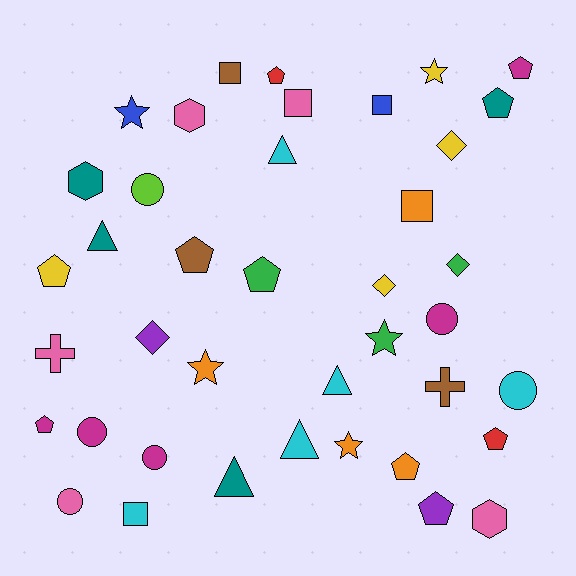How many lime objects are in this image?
There is 1 lime object.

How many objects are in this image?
There are 40 objects.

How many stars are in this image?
There are 5 stars.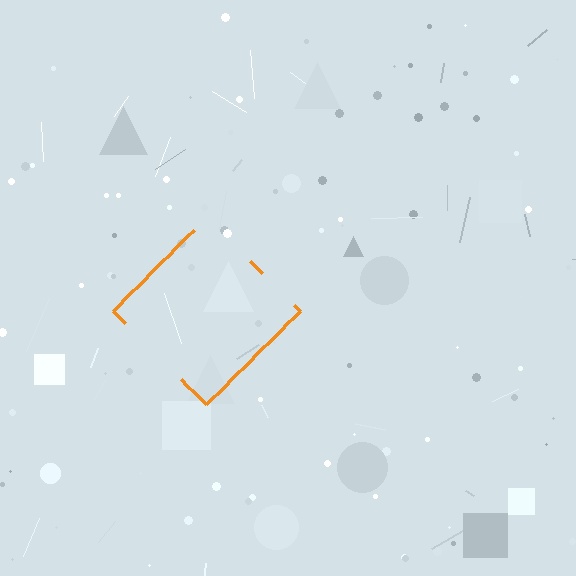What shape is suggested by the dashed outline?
The dashed outline suggests a diamond.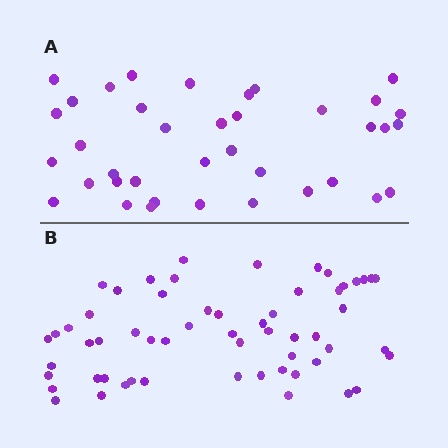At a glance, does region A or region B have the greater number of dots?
Region B (the bottom region) has more dots.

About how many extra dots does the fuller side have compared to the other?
Region B has approximately 20 more dots than region A.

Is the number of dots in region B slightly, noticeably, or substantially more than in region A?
Region B has substantially more. The ratio is roughly 1.5 to 1.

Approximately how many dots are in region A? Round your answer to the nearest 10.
About 40 dots. (The exact count is 38, which rounds to 40.)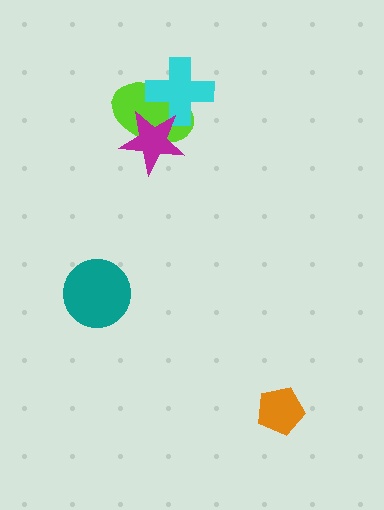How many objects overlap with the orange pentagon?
0 objects overlap with the orange pentagon.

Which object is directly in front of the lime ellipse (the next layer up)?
The cyan cross is directly in front of the lime ellipse.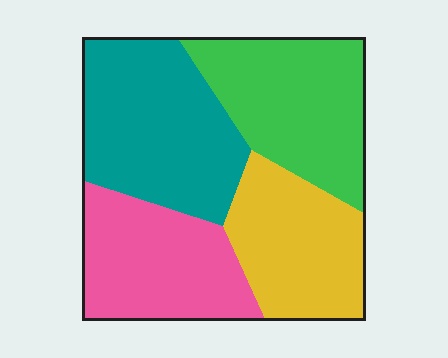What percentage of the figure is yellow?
Yellow covers 22% of the figure.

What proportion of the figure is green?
Green covers 26% of the figure.